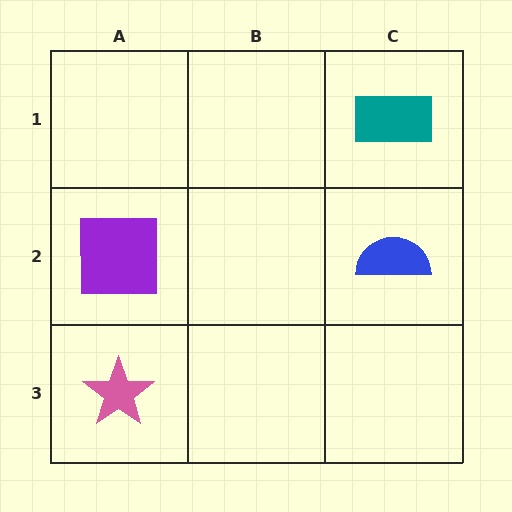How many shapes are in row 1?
1 shape.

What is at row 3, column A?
A pink star.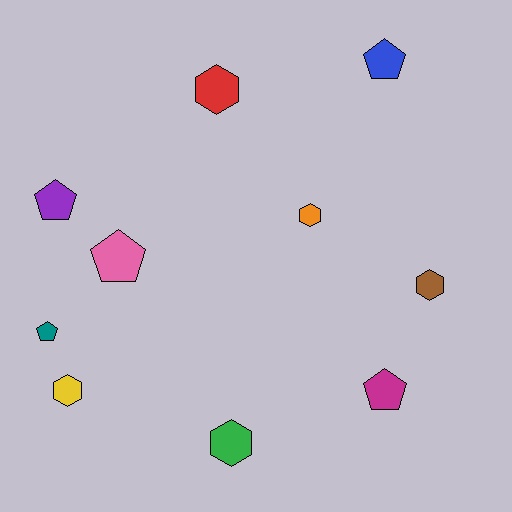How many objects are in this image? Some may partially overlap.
There are 10 objects.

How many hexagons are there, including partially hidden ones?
There are 5 hexagons.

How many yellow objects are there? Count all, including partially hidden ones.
There is 1 yellow object.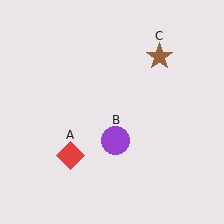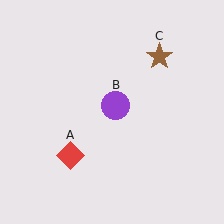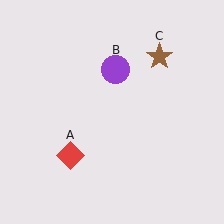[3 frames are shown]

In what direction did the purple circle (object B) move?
The purple circle (object B) moved up.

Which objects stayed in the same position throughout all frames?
Red diamond (object A) and brown star (object C) remained stationary.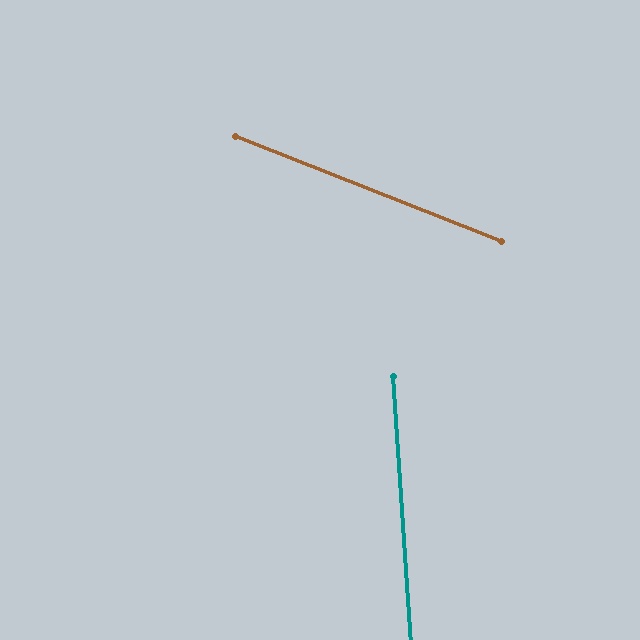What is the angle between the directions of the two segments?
Approximately 65 degrees.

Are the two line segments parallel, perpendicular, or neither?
Neither parallel nor perpendicular — they differ by about 65°.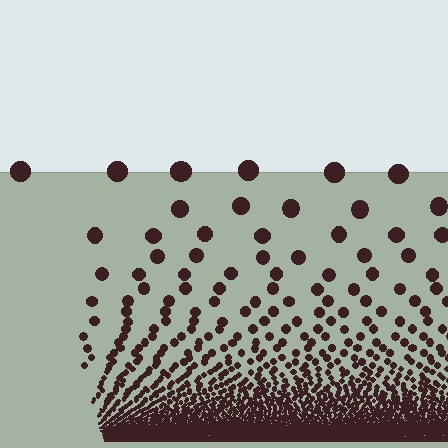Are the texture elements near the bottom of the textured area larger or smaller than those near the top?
Smaller. The gradient is inverted — elements near the bottom are smaller and denser.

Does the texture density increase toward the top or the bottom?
Density increases toward the bottom.